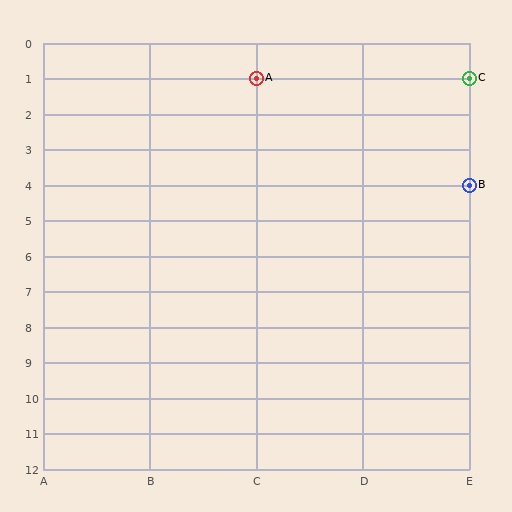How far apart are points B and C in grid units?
Points B and C are 3 rows apart.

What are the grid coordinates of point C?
Point C is at grid coordinates (E, 1).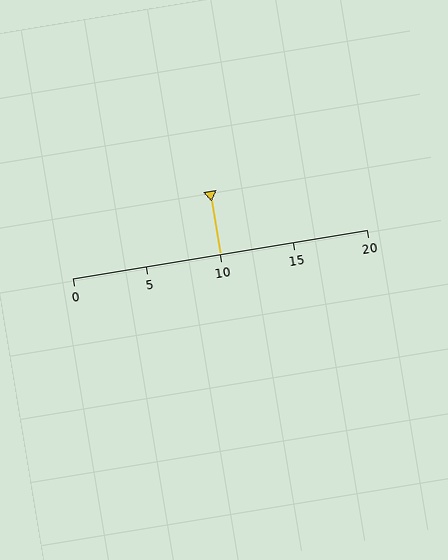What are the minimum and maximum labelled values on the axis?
The axis runs from 0 to 20.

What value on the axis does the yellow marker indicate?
The marker indicates approximately 10.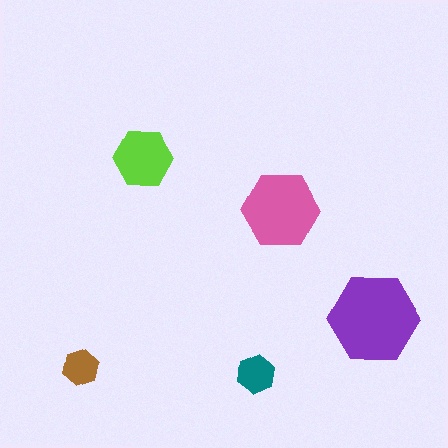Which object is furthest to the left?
The brown hexagon is leftmost.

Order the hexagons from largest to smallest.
the purple one, the pink one, the lime one, the teal one, the brown one.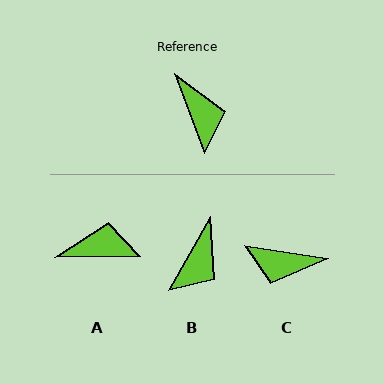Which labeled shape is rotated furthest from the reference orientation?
C, about 120 degrees away.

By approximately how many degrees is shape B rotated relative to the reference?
Approximately 50 degrees clockwise.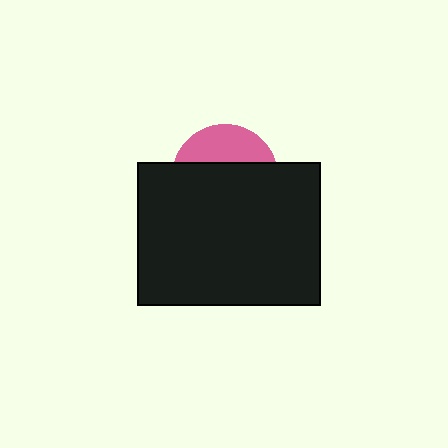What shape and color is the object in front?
The object in front is a black rectangle.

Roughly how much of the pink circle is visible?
A small part of it is visible (roughly 32%).